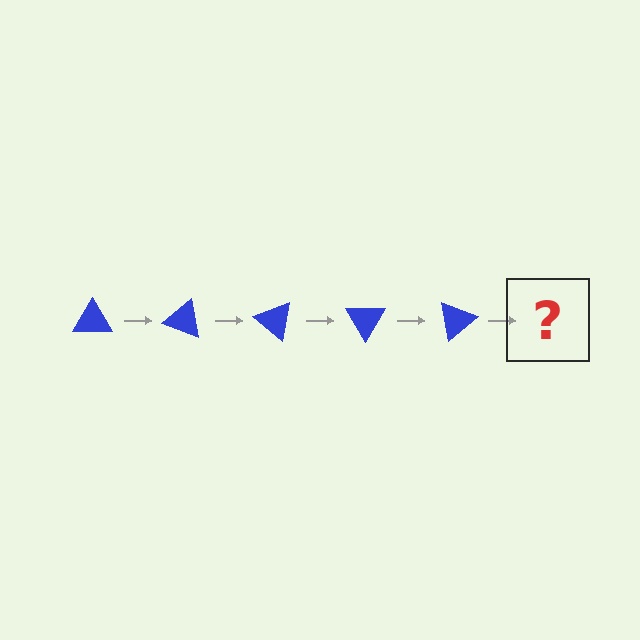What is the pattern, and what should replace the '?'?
The pattern is that the triangle rotates 20 degrees each step. The '?' should be a blue triangle rotated 100 degrees.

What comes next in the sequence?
The next element should be a blue triangle rotated 100 degrees.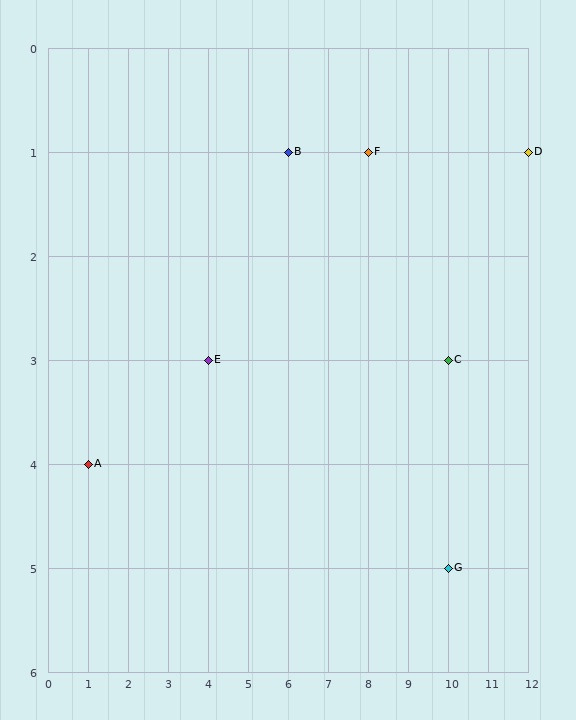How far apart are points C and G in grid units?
Points C and G are 2 rows apart.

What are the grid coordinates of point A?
Point A is at grid coordinates (1, 4).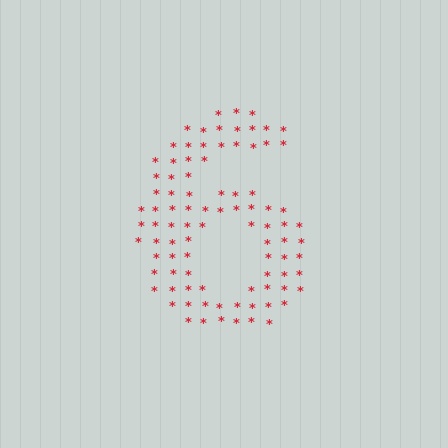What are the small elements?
The small elements are asterisks.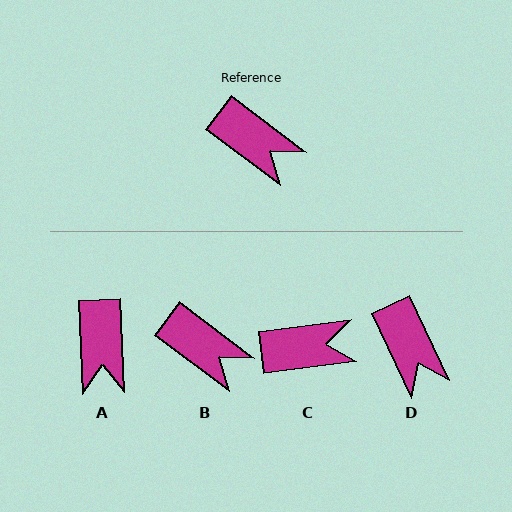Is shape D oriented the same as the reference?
No, it is off by about 28 degrees.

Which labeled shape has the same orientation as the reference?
B.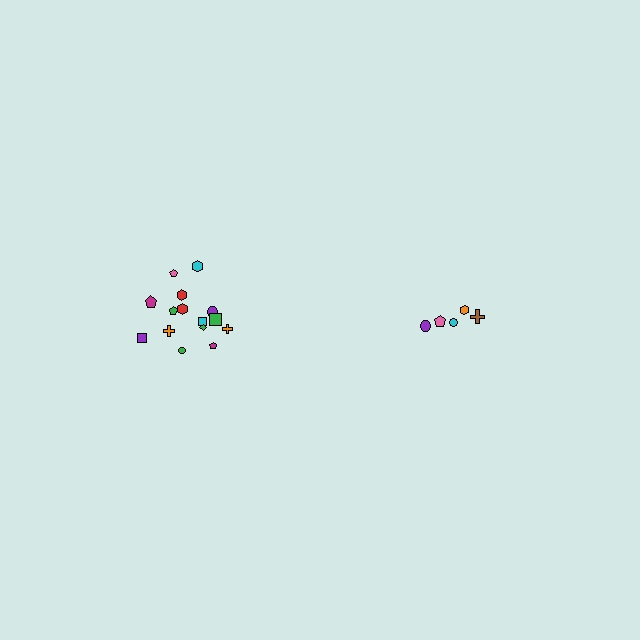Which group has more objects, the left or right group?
The left group.